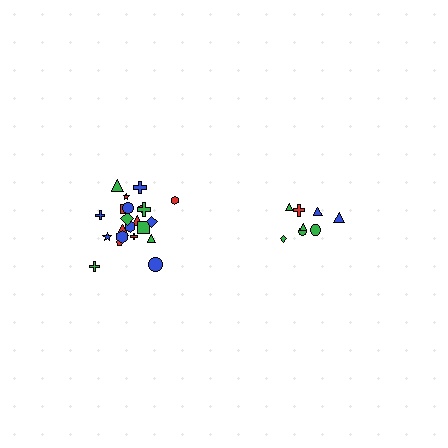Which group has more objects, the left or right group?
The left group.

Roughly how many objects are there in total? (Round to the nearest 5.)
Roughly 30 objects in total.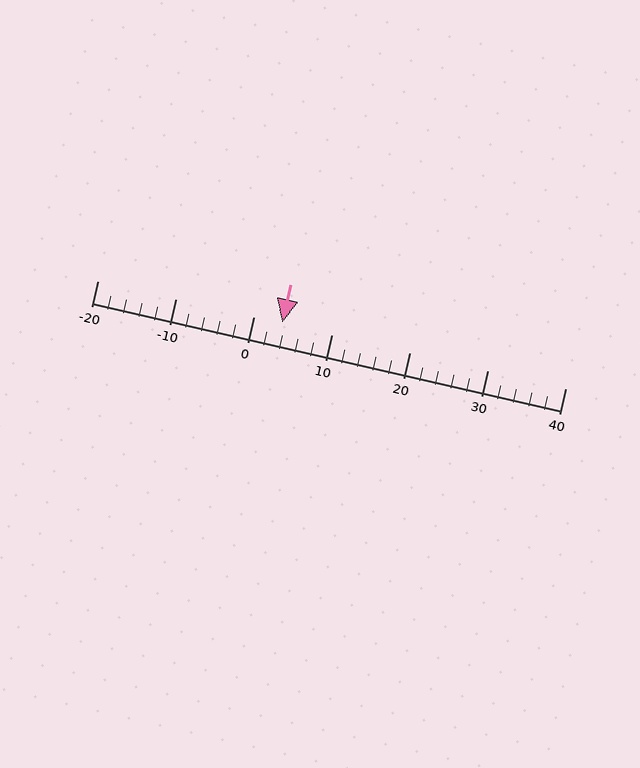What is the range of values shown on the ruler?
The ruler shows values from -20 to 40.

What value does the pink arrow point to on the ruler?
The pink arrow points to approximately 4.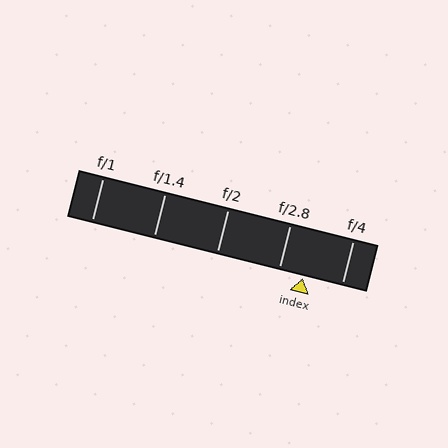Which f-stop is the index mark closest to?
The index mark is closest to f/2.8.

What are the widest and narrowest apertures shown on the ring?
The widest aperture shown is f/1 and the narrowest is f/4.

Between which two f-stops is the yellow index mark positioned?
The index mark is between f/2.8 and f/4.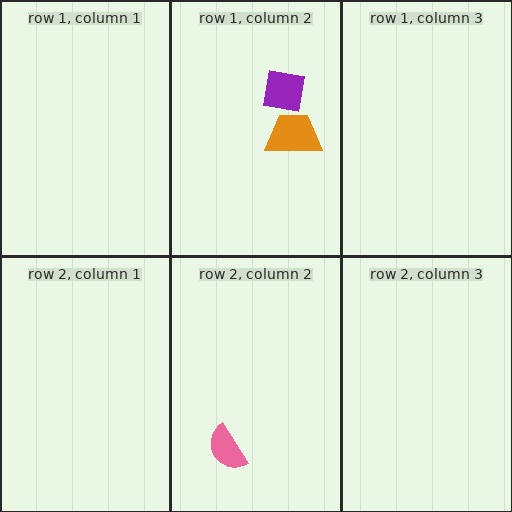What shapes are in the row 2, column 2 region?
The pink semicircle.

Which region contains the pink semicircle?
The row 2, column 2 region.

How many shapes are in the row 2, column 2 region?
1.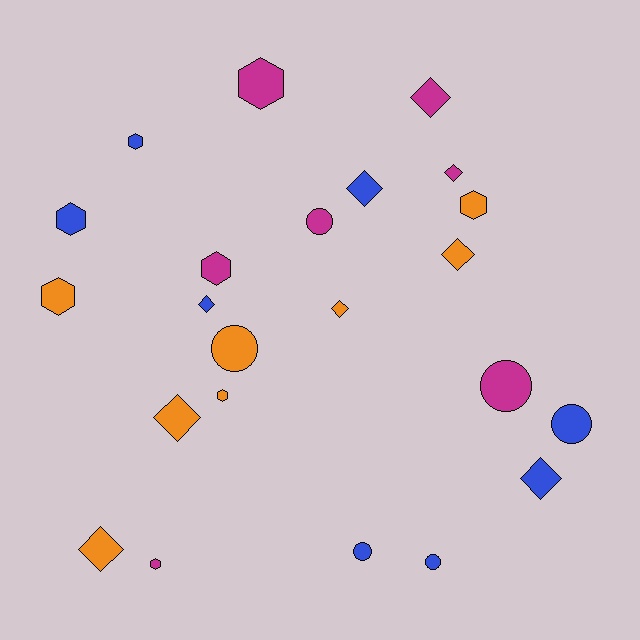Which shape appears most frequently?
Diamond, with 9 objects.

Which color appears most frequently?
Blue, with 8 objects.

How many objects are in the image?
There are 23 objects.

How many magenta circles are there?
There are 2 magenta circles.